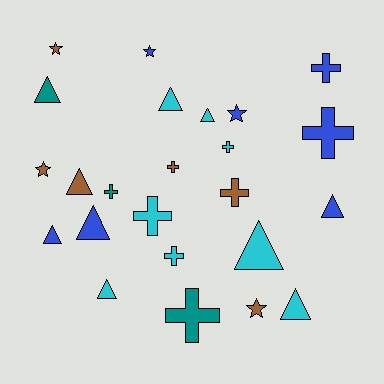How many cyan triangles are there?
There are 5 cyan triangles.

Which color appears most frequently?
Cyan, with 8 objects.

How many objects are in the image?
There are 24 objects.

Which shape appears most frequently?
Triangle, with 10 objects.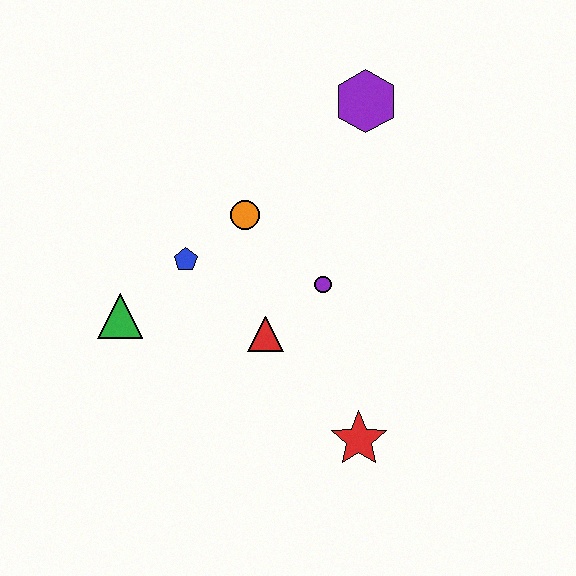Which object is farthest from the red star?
The purple hexagon is farthest from the red star.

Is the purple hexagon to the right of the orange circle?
Yes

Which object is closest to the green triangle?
The blue pentagon is closest to the green triangle.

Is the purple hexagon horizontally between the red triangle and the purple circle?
No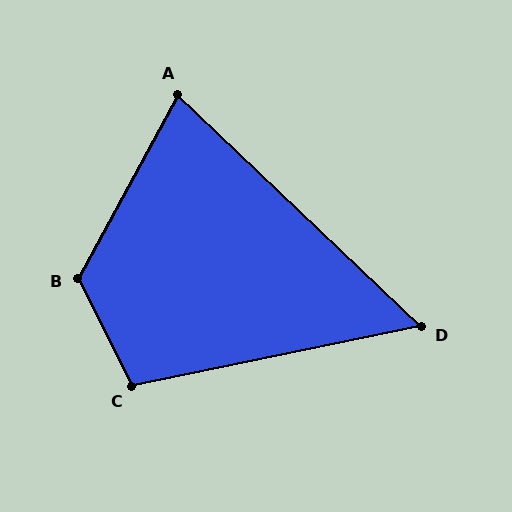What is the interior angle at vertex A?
Approximately 75 degrees (acute).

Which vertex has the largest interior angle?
B, at approximately 125 degrees.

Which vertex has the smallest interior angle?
D, at approximately 55 degrees.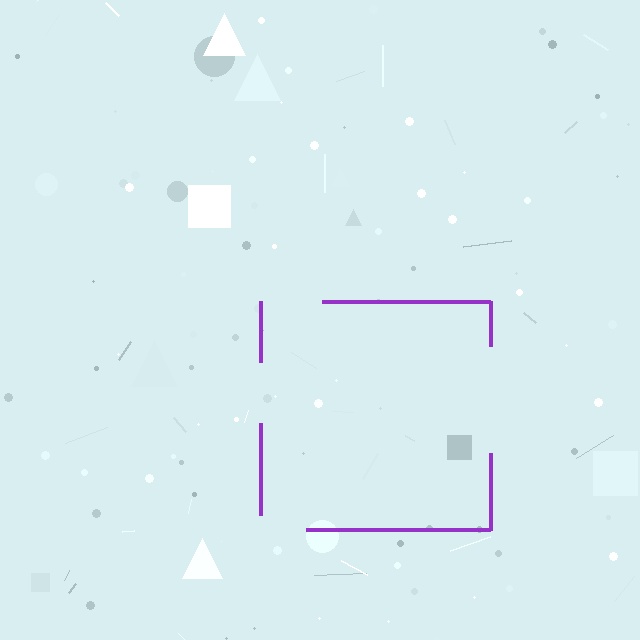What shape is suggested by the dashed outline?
The dashed outline suggests a square.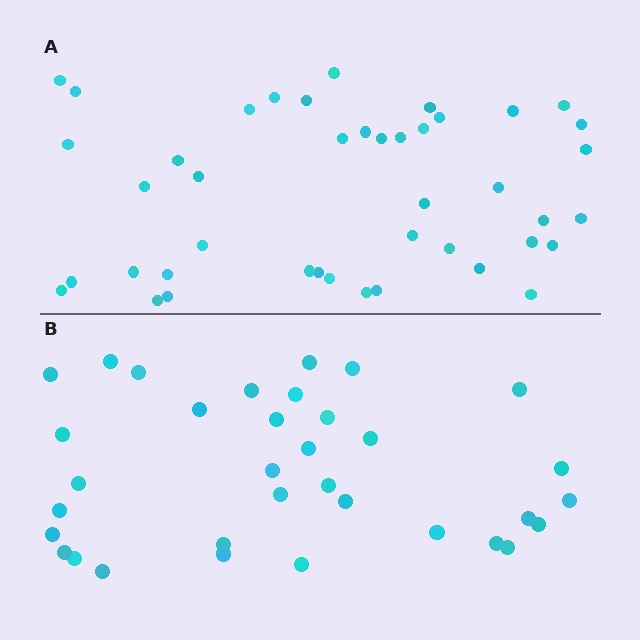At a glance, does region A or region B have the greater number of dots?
Region A (the top region) has more dots.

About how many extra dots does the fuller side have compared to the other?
Region A has roughly 8 or so more dots than region B.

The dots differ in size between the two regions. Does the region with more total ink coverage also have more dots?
No. Region B has more total ink coverage because its dots are larger, but region A actually contains more individual dots. Total area can be misleading — the number of items is what matters here.